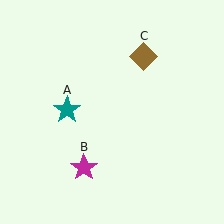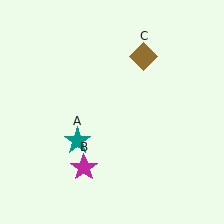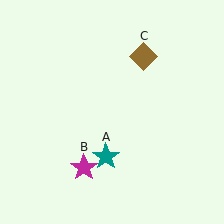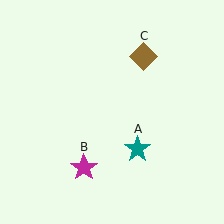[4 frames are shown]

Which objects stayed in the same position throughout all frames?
Magenta star (object B) and brown diamond (object C) remained stationary.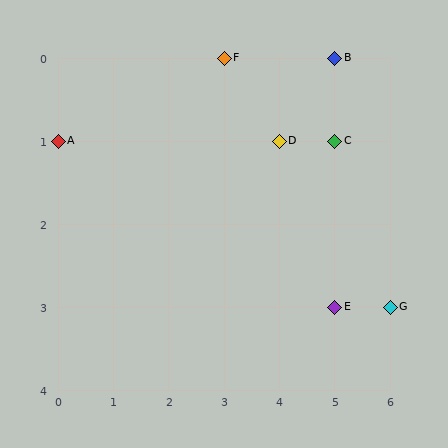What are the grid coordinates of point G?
Point G is at grid coordinates (6, 3).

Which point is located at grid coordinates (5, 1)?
Point C is at (5, 1).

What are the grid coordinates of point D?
Point D is at grid coordinates (4, 1).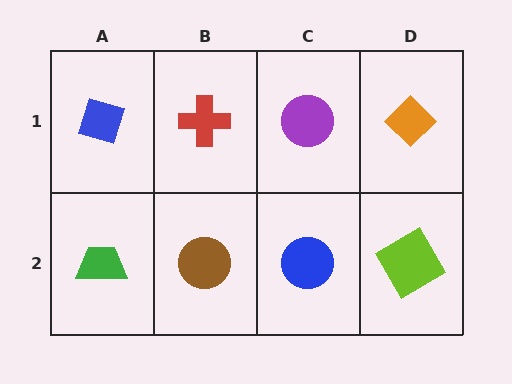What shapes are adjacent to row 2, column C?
A purple circle (row 1, column C), a brown circle (row 2, column B), a lime diamond (row 2, column D).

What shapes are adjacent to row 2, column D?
An orange diamond (row 1, column D), a blue circle (row 2, column C).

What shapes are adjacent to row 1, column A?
A green trapezoid (row 2, column A), a red cross (row 1, column B).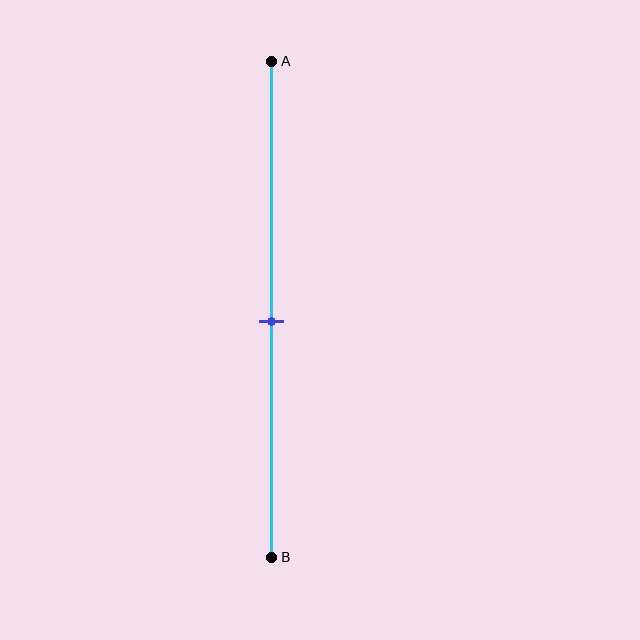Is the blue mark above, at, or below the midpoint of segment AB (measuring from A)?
The blue mark is approximately at the midpoint of segment AB.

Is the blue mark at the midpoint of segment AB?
Yes, the mark is approximately at the midpoint.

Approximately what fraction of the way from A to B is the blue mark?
The blue mark is approximately 55% of the way from A to B.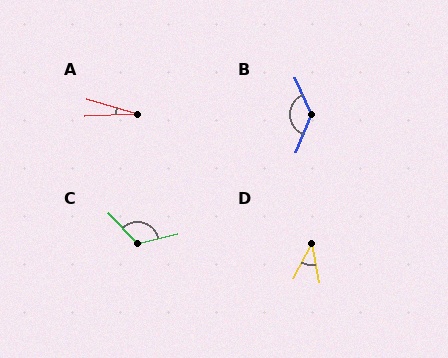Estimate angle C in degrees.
Approximately 120 degrees.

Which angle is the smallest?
A, at approximately 19 degrees.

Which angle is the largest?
B, at approximately 134 degrees.